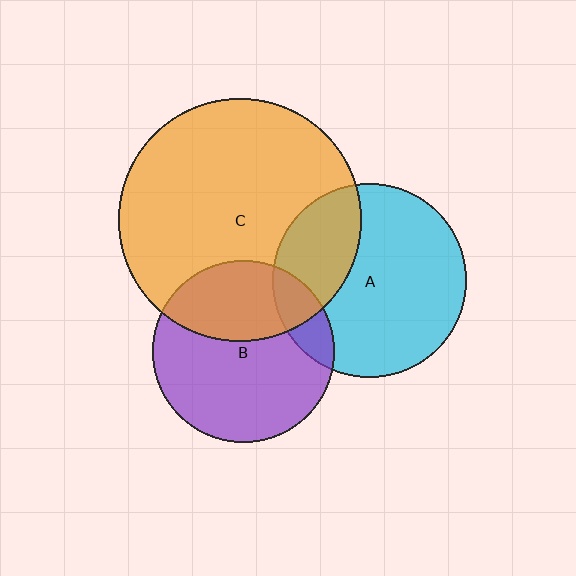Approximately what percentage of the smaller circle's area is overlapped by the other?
Approximately 15%.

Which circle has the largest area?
Circle C (orange).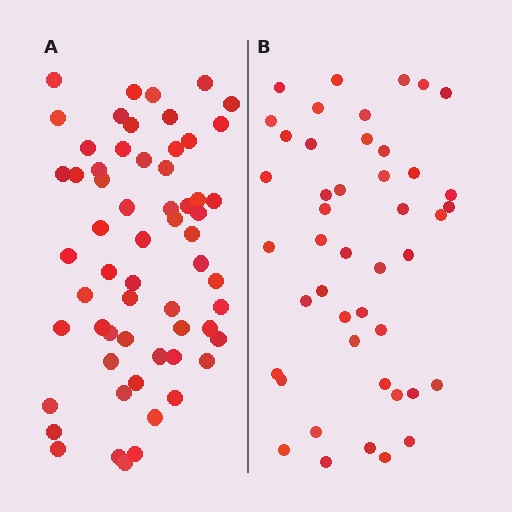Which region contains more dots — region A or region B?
Region A (the left region) has more dots.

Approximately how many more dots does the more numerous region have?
Region A has approximately 15 more dots than region B.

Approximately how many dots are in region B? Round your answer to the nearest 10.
About 40 dots. (The exact count is 45, which rounds to 40.)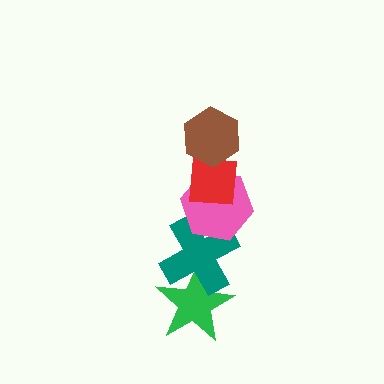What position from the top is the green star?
The green star is 5th from the top.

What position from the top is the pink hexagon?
The pink hexagon is 3rd from the top.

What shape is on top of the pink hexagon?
The red square is on top of the pink hexagon.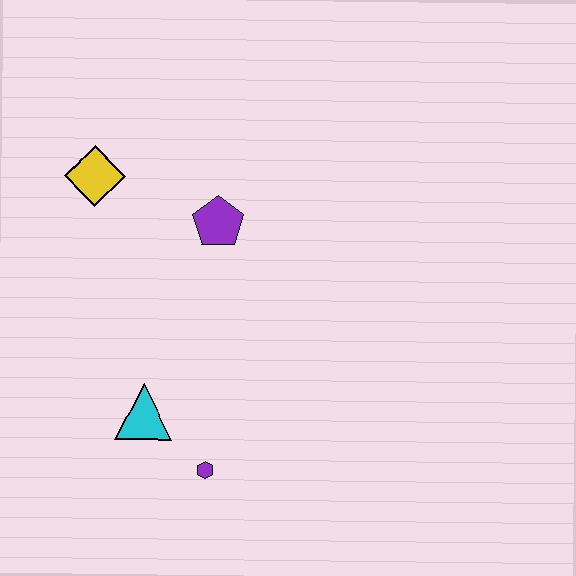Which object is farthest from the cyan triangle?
The yellow diamond is farthest from the cyan triangle.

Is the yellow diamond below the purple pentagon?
No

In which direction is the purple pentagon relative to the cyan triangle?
The purple pentagon is above the cyan triangle.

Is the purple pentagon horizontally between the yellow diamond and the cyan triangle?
No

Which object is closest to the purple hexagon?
The cyan triangle is closest to the purple hexagon.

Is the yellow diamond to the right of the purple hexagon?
No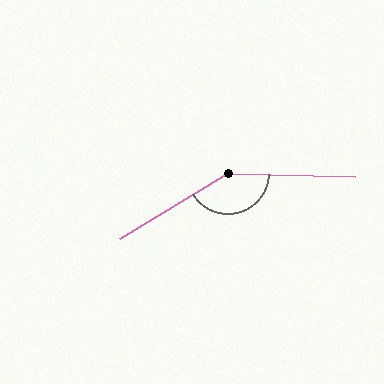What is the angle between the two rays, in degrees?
Approximately 147 degrees.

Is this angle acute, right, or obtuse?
It is obtuse.